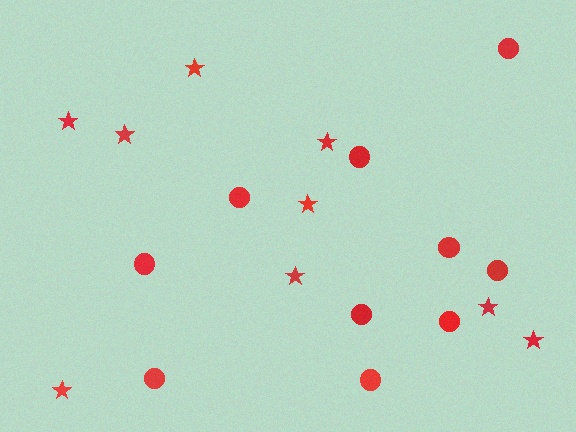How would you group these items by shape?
There are 2 groups: one group of circles (10) and one group of stars (9).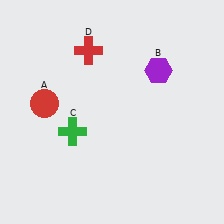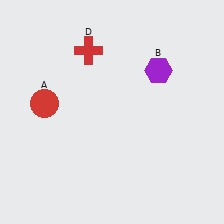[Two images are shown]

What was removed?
The green cross (C) was removed in Image 2.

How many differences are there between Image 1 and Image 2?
There is 1 difference between the two images.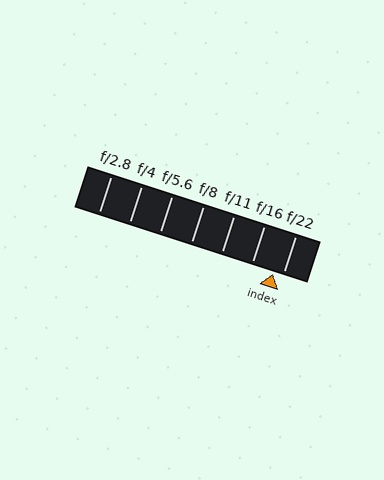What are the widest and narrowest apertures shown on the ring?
The widest aperture shown is f/2.8 and the narrowest is f/22.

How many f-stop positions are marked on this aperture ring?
There are 7 f-stop positions marked.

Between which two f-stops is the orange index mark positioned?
The index mark is between f/16 and f/22.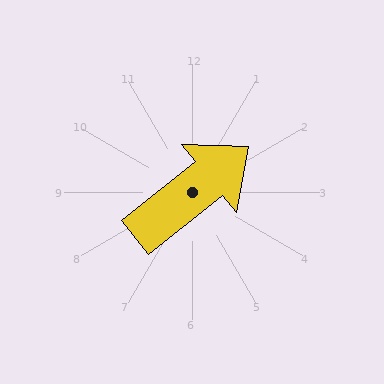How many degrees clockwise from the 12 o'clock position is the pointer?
Approximately 51 degrees.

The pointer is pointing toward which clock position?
Roughly 2 o'clock.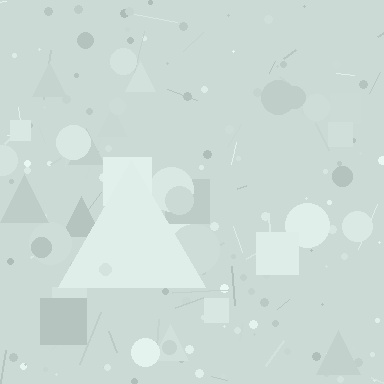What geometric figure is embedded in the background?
A triangle is embedded in the background.